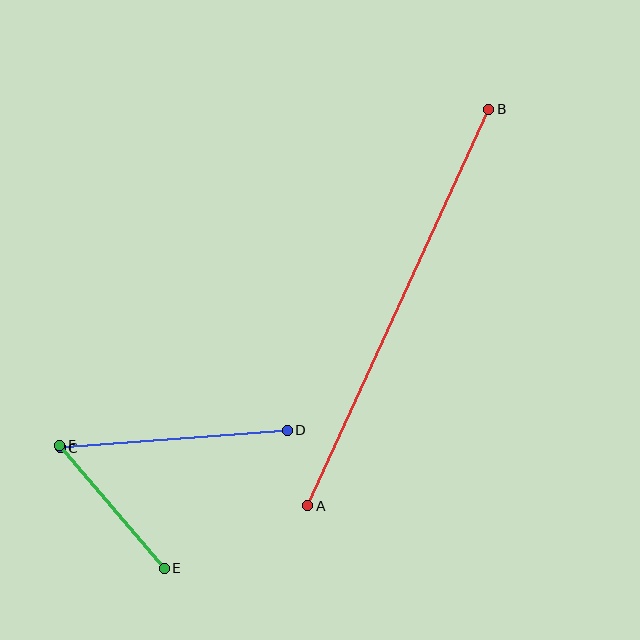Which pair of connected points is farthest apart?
Points A and B are farthest apart.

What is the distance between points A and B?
The distance is approximately 436 pixels.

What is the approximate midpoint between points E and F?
The midpoint is at approximately (112, 507) pixels.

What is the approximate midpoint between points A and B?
The midpoint is at approximately (398, 308) pixels.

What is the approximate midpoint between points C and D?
The midpoint is at approximately (174, 439) pixels.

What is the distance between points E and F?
The distance is approximately 162 pixels.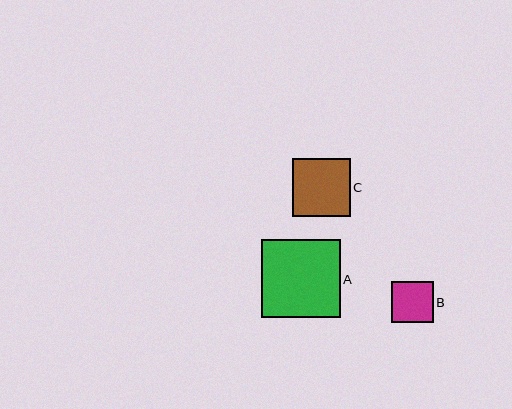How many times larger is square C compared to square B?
Square C is approximately 1.4 times the size of square B.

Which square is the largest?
Square A is the largest with a size of approximately 78 pixels.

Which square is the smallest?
Square B is the smallest with a size of approximately 41 pixels.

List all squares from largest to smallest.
From largest to smallest: A, C, B.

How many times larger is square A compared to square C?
Square A is approximately 1.4 times the size of square C.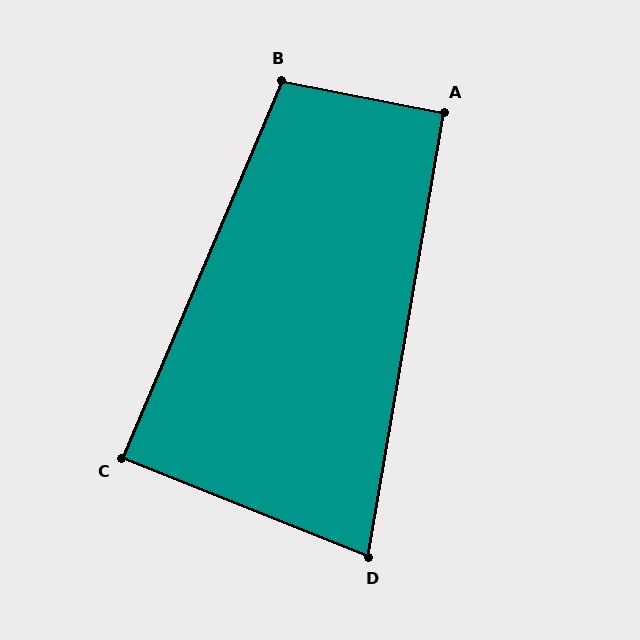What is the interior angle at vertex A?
Approximately 91 degrees (approximately right).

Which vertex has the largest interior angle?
B, at approximately 102 degrees.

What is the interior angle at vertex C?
Approximately 89 degrees (approximately right).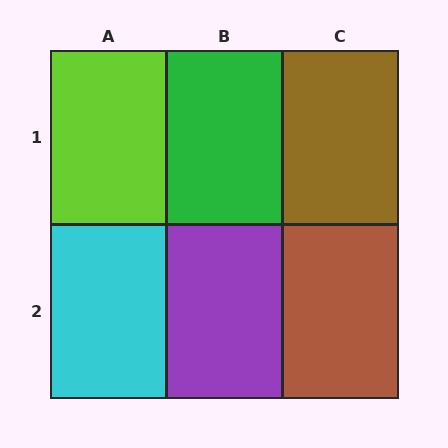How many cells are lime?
1 cell is lime.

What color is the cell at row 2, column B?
Purple.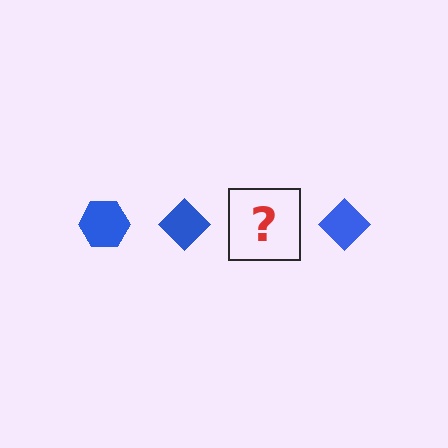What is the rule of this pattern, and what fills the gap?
The rule is that the pattern cycles through hexagon, diamond shapes in blue. The gap should be filled with a blue hexagon.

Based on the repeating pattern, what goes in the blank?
The blank should be a blue hexagon.